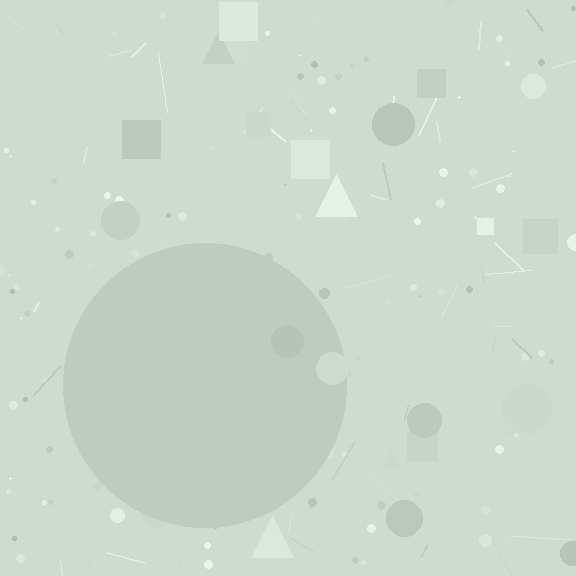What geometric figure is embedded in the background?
A circle is embedded in the background.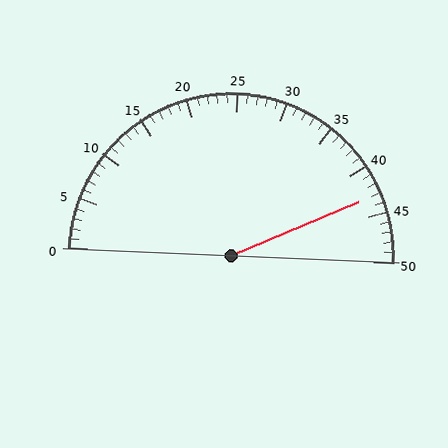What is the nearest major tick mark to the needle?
The nearest major tick mark is 45.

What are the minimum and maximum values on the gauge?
The gauge ranges from 0 to 50.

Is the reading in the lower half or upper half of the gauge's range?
The reading is in the upper half of the range (0 to 50).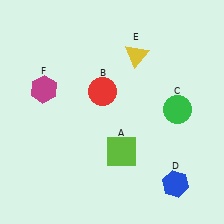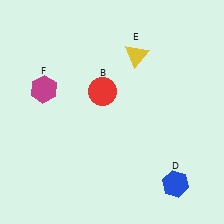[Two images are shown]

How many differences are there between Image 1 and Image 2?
There are 2 differences between the two images.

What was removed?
The lime square (A), the green circle (C) were removed in Image 2.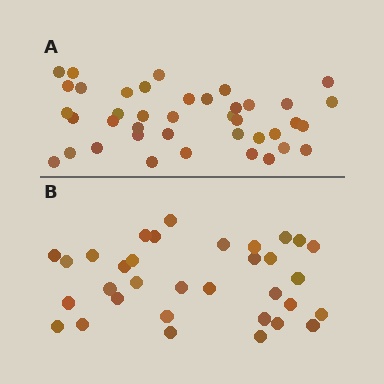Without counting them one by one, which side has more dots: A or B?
Region A (the top region) has more dots.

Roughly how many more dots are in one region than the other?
Region A has roughly 8 or so more dots than region B.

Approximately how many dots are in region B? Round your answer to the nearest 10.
About 30 dots. (The exact count is 33, which rounds to 30.)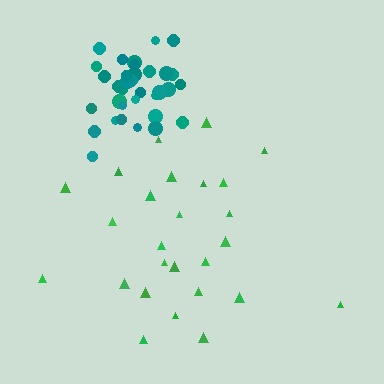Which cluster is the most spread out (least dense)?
Green.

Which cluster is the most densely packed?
Teal.